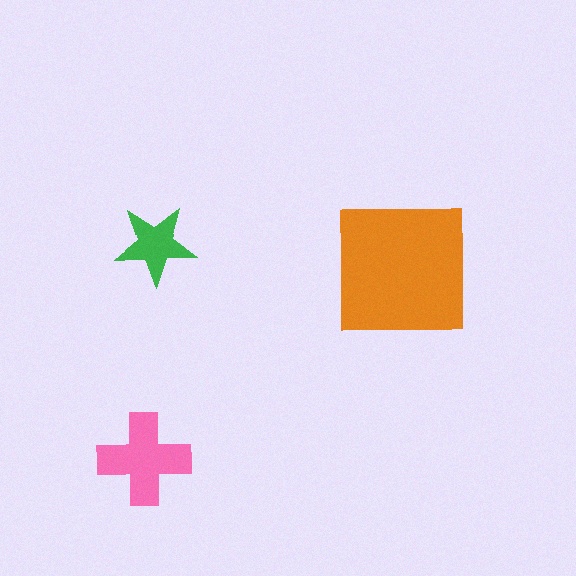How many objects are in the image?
There are 3 objects in the image.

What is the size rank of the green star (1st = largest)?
3rd.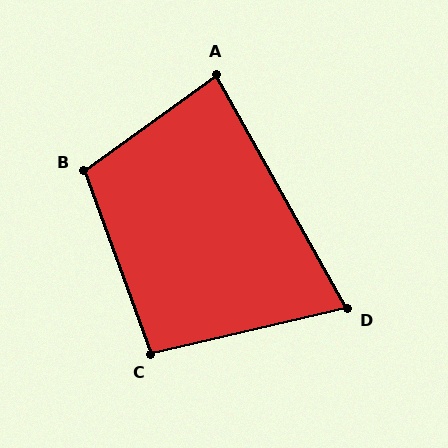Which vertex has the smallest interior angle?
D, at approximately 74 degrees.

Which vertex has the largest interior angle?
B, at approximately 106 degrees.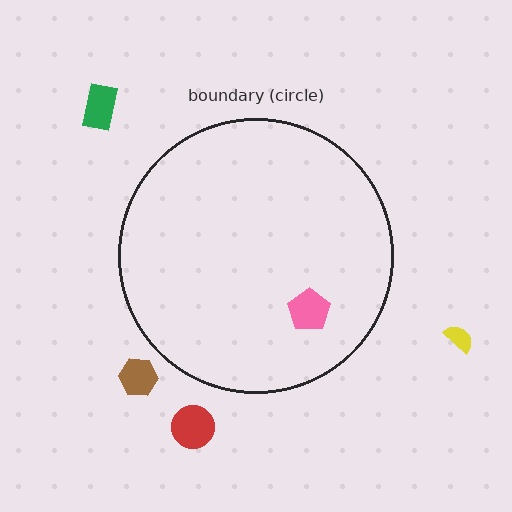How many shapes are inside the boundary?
1 inside, 4 outside.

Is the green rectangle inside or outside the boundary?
Outside.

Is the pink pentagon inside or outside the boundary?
Inside.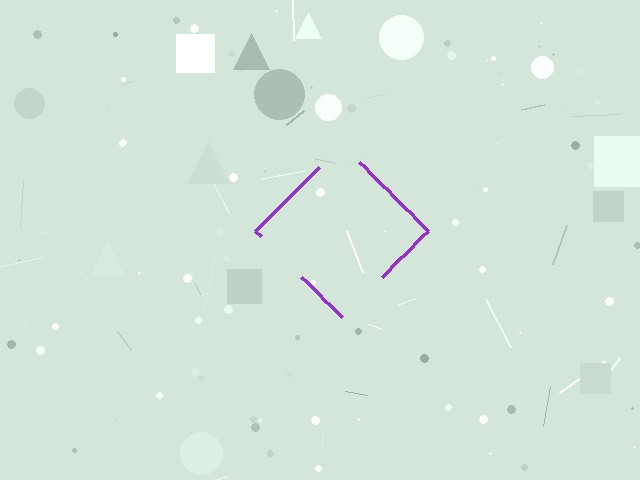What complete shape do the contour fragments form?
The contour fragments form a diamond.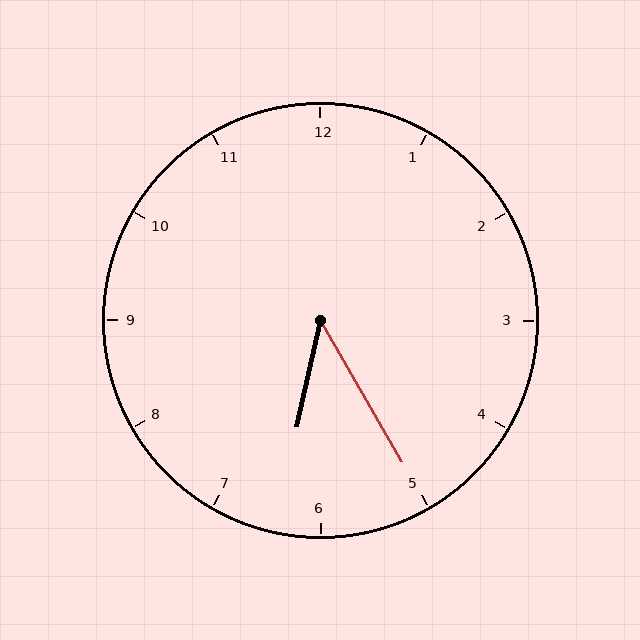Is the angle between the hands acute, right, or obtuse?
It is acute.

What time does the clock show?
6:25.